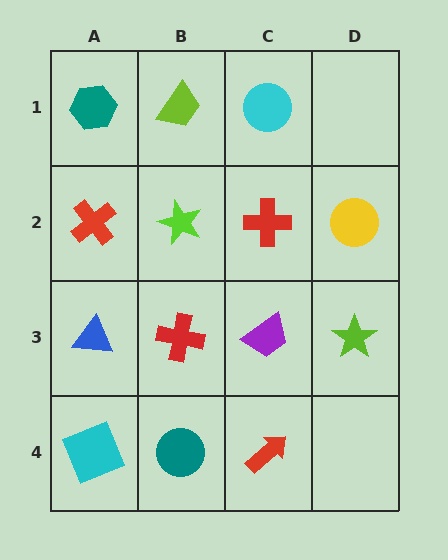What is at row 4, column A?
A cyan square.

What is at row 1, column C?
A cyan circle.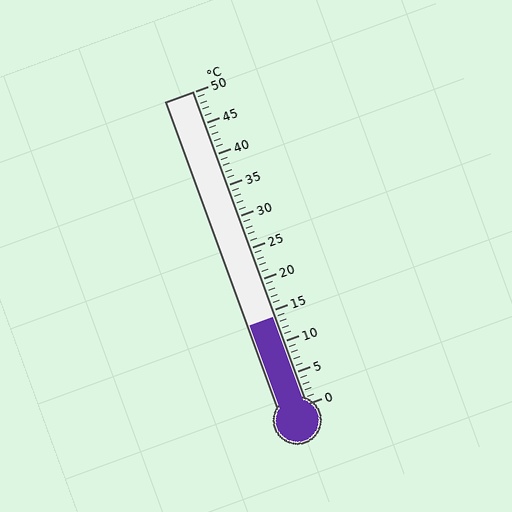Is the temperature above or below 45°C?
The temperature is below 45°C.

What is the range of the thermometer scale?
The thermometer scale ranges from 0°C to 50°C.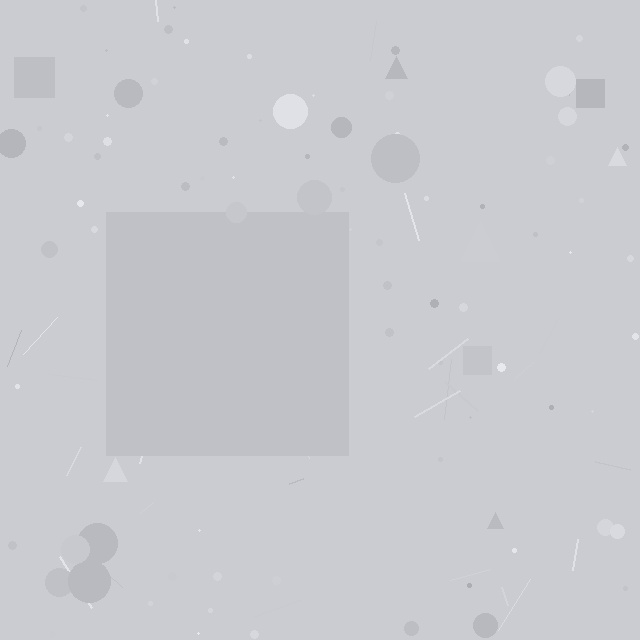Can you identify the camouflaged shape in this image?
The camouflaged shape is a square.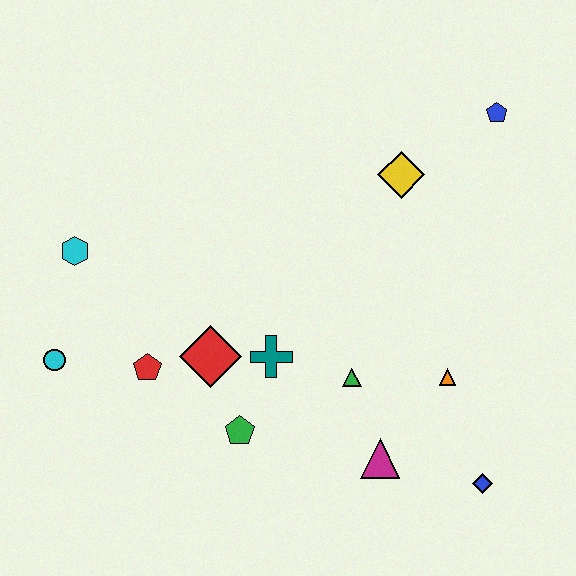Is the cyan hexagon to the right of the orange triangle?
No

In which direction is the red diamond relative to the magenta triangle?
The red diamond is to the left of the magenta triangle.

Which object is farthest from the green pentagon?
The blue pentagon is farthest from the green pentagon.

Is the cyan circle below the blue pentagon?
Yes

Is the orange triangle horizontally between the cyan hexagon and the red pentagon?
No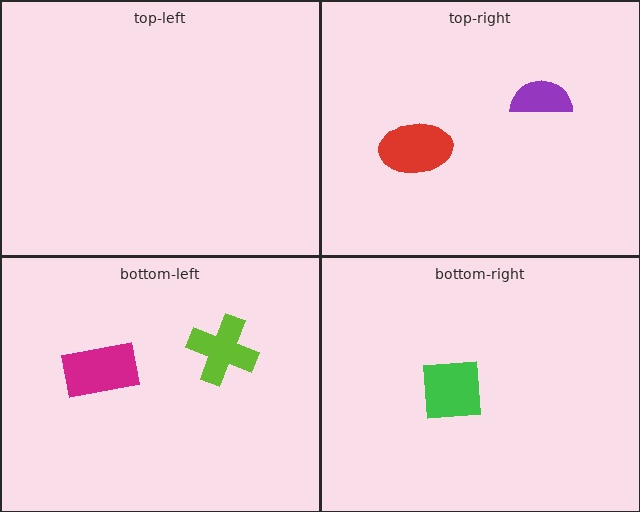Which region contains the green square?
The bottom-right region.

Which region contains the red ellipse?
The top-right region.